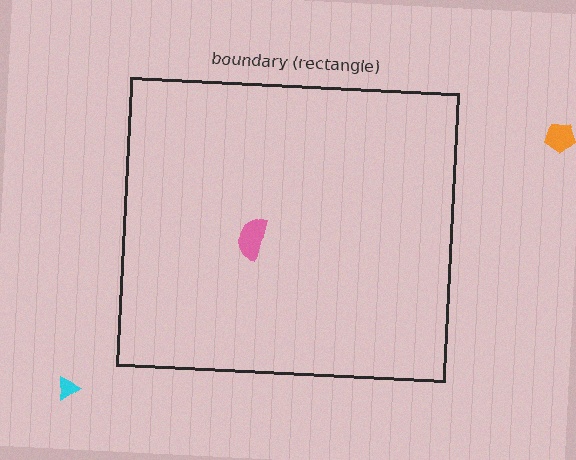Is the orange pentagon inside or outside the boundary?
Outside.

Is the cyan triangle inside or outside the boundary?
Outside.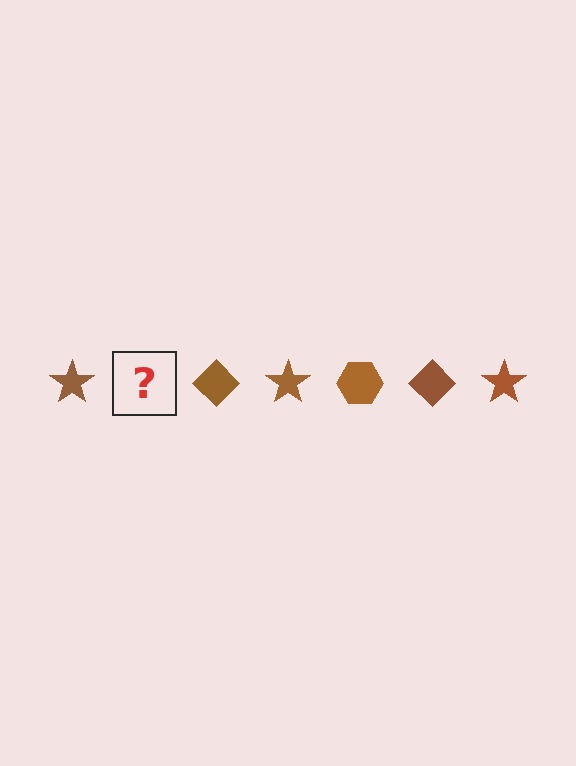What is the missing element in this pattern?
The missing element is a brown hexagon.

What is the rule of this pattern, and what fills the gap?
The rule is that the pattern cycles through star, hexagon, diamond shapes in brown. The gap should be filled with a brown hexagon.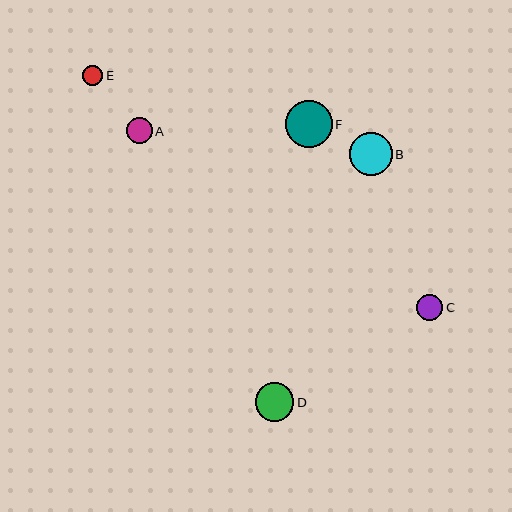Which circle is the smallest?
Circle E is the smallest with a size of approximately 20 pixels.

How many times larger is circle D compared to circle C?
Circle D is approximately 1.5 times the size of circle C.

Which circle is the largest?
Circle F is the largest with a size of approximately 46 pixels.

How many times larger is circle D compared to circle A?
Circle D is approximately 1.5 times the size of circle A.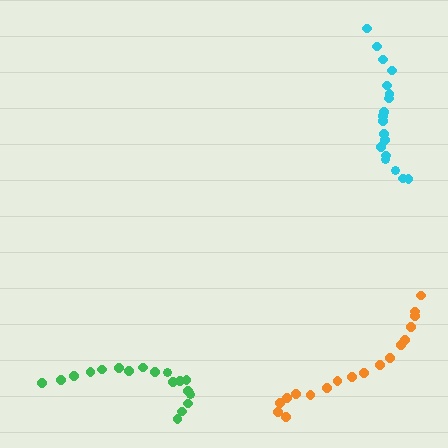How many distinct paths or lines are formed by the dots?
There are 3 distinct paths.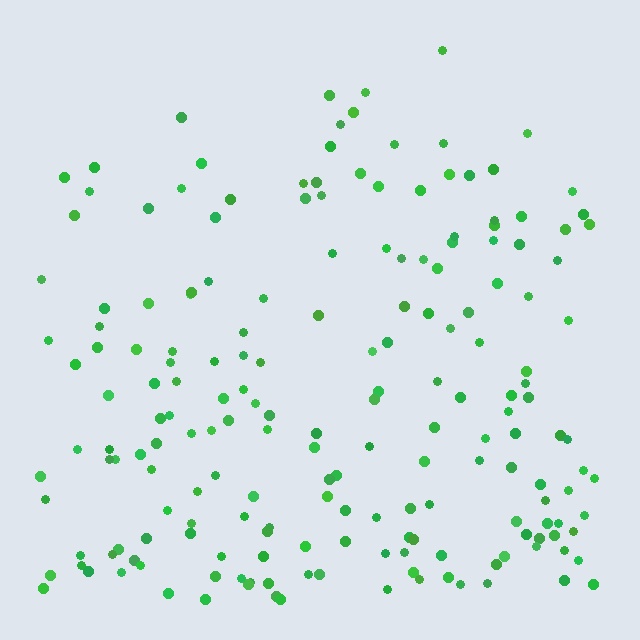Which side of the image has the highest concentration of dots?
The bottom.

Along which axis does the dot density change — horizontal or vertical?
Vertical.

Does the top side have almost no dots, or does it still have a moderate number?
Still a moderate number, just noticeably fewer than the bottom.